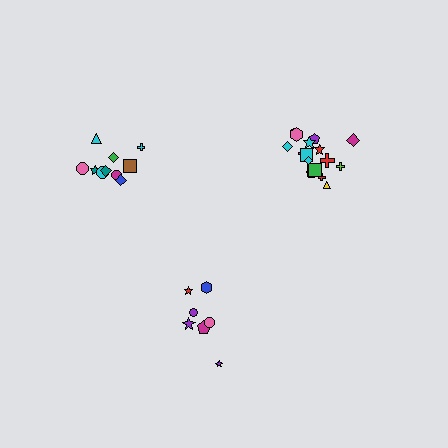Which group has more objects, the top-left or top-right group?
The top-right group.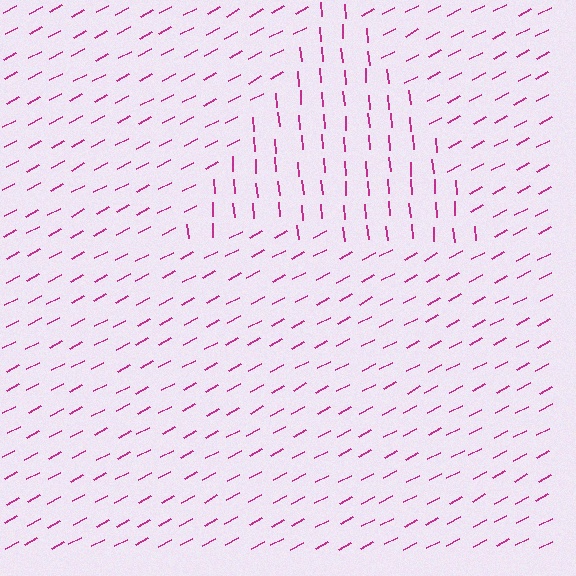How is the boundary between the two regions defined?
The boundary is defined purely by a change in line orientation (approximately 66 degrees difference). All lines are the same color and thickness.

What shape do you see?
I see a triangle.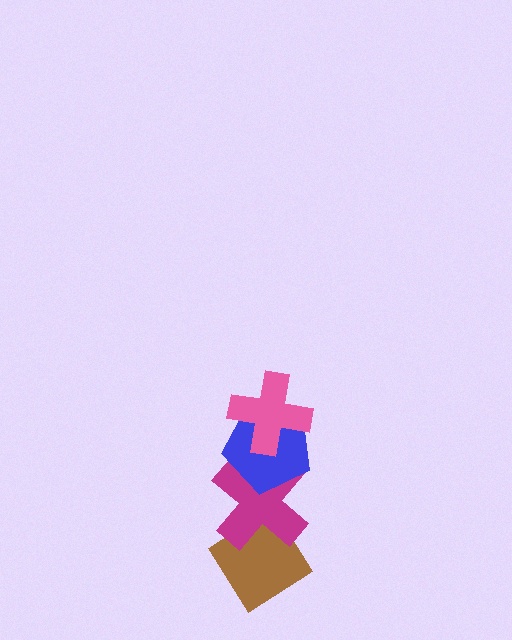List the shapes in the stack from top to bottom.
From top to bottom: the pink cross, the blue pentagon, the magenta cross, the brown diamond.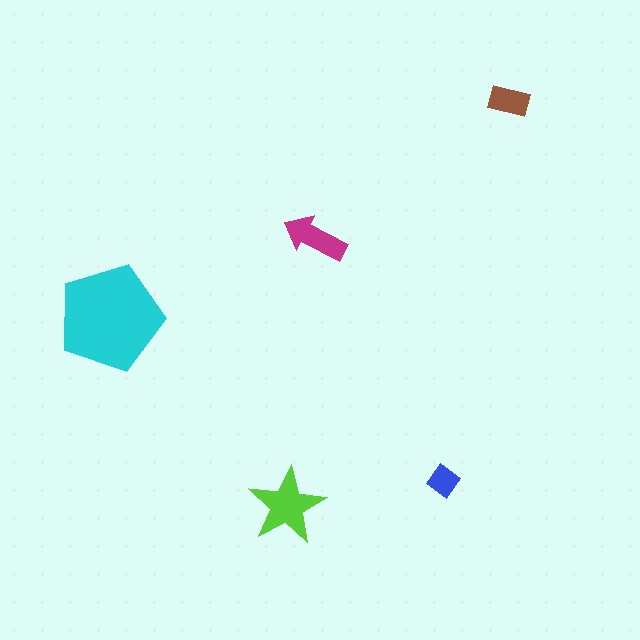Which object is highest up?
The brown rectangle is topmost.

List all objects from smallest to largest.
The blue diamond, the brown rectangle, the magenta arrow, the lime star, the cyan pentagon.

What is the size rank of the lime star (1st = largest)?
2nd.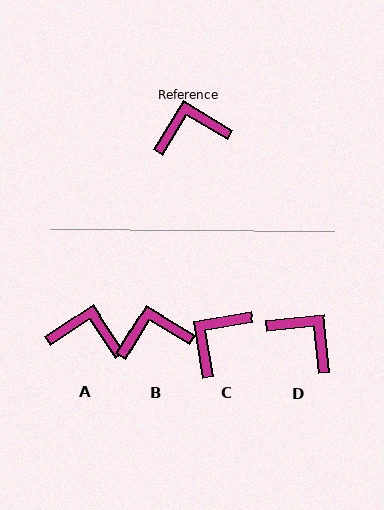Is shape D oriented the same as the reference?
No, it is off by about 53 degrees.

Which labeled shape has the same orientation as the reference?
B.